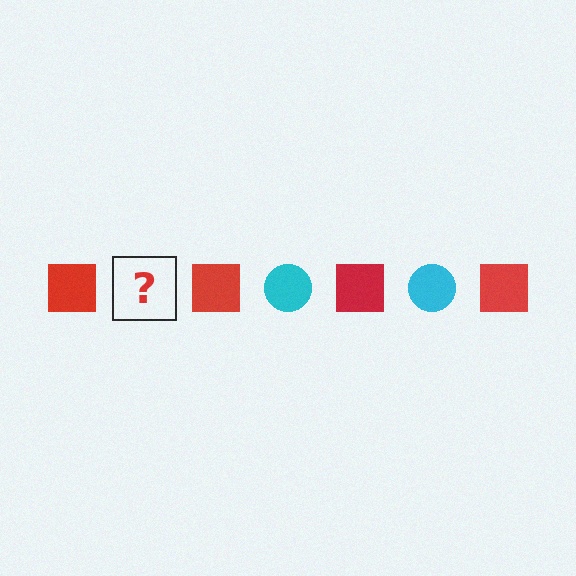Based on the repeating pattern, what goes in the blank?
The blank should be a cyan circle.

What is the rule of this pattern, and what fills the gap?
The rule is that the pattern alternates between red square and cyan circle. The gap should be filled with a cyan circle.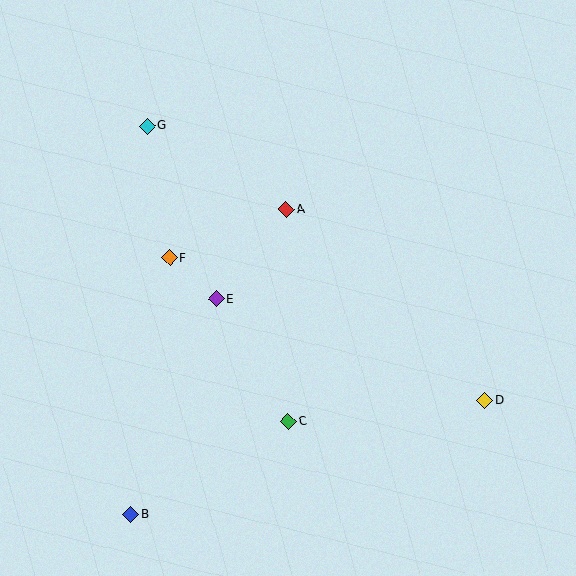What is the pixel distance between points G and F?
The distance between G and F is 134 pixels.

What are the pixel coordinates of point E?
Point E is at (216, 299).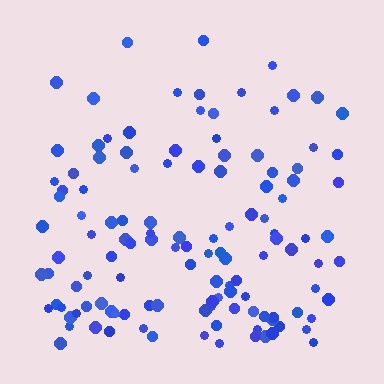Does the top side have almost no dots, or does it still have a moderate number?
Still a moderate number, just noticeably fewer than the bottom.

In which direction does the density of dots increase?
From top to bottom, with the bottom side densest.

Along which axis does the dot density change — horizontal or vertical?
Vertical.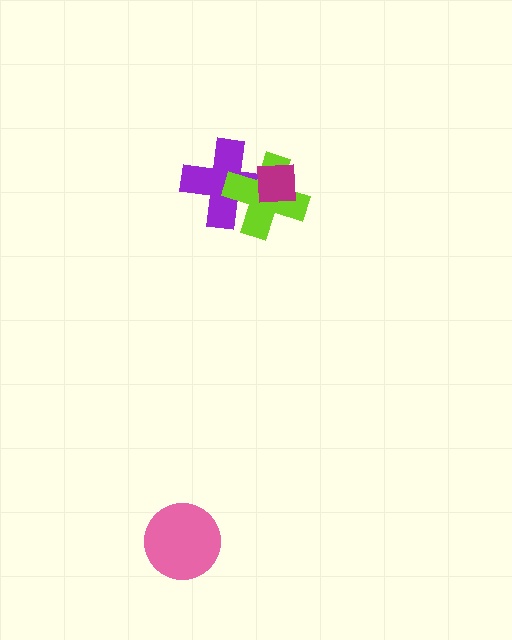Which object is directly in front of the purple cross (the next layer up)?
The lime cross is directly in front of the purple cross.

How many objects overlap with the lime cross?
2 objects overlap with the lime cross.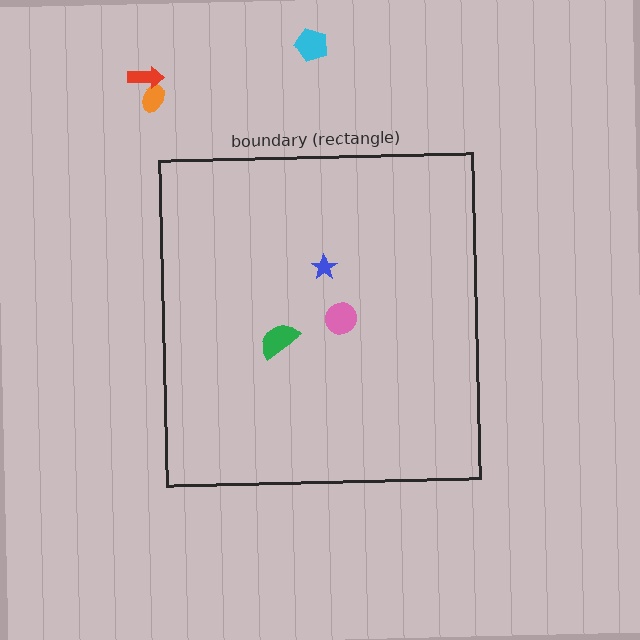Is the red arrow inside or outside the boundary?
Outside.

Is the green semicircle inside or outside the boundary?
Inside.